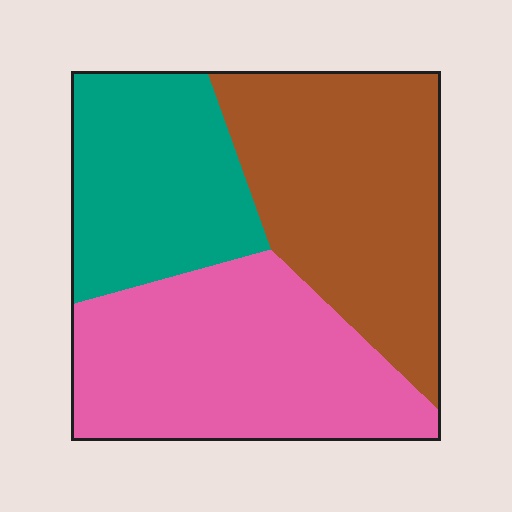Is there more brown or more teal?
Brown.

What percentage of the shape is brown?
Brown takes up about three eighths (3/8) of the shape.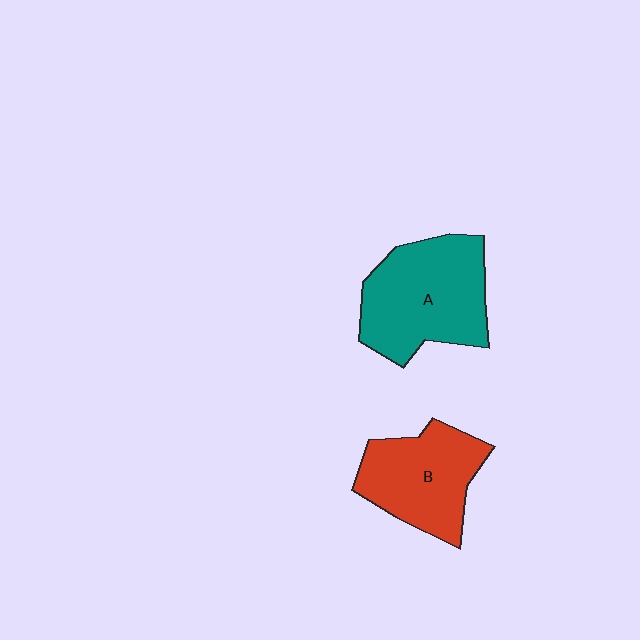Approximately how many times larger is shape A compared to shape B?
Approximately 1.2 times.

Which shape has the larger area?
Shape A (teal).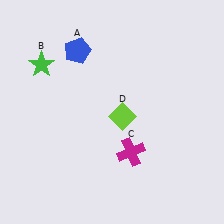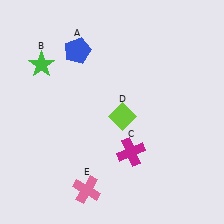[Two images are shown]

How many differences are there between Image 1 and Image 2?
There is 1 difference between the two images.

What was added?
A pink cross (E) was added in Image 2.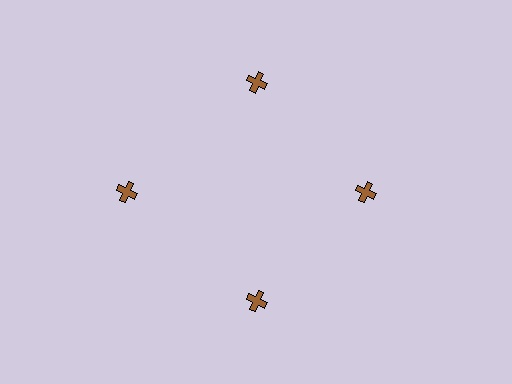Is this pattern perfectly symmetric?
No. The 4 brown crosses are arranged in a ring, but one element near the 9 o'clock position is pushed outward from the center, breaking the 4-fold rotational symmetry.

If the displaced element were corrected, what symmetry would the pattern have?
It would have 4-fold rotational symmetry — the pattern would map onto itself every 90 degrees.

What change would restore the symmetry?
The symmetry would be restored by moving it inward, back onto the ring so that all 4 crosses sit at equal angles and equal distance from the center.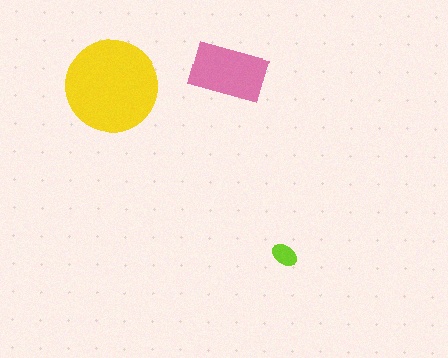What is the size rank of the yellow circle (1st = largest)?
1st.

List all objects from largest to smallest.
The yellow circle, the pink rectangle, the lime ellipse.